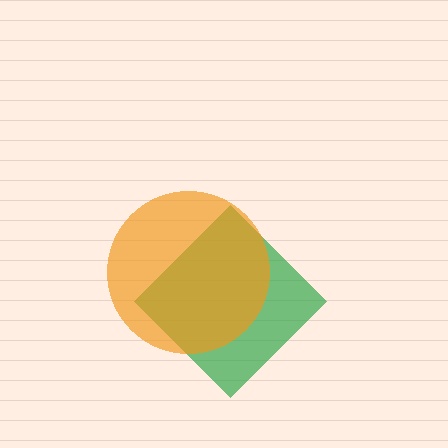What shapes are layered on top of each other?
The layered shapes are: a green diamond, an orange circle.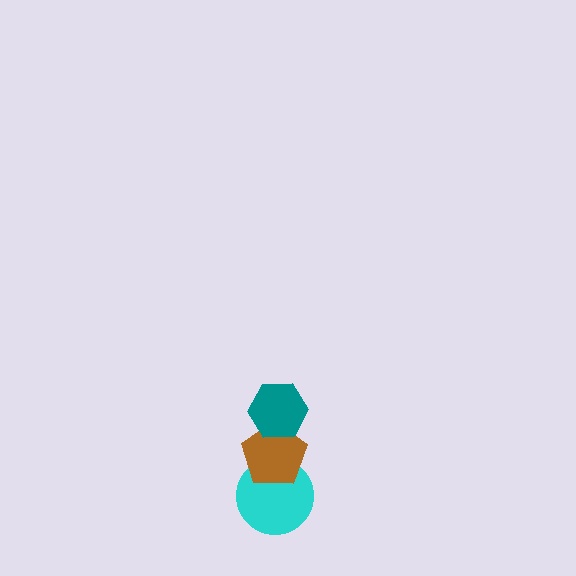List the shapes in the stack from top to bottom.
From top to bottom: the teal hexagon, the brown pentagon, the cyan circle.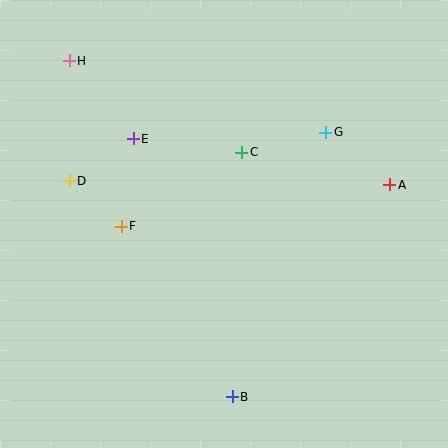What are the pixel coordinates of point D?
Point D is at (69, 181).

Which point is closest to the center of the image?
Point C at (242, 152) is closest to the center.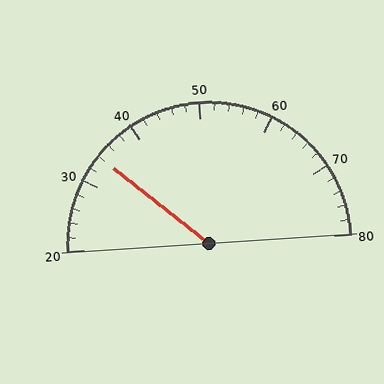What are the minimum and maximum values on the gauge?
The gauge ranges from 20 to 80.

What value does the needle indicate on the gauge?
The needle indicates approximately 34.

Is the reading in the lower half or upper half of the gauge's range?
The reading is in the lower half of the range (20 to 80).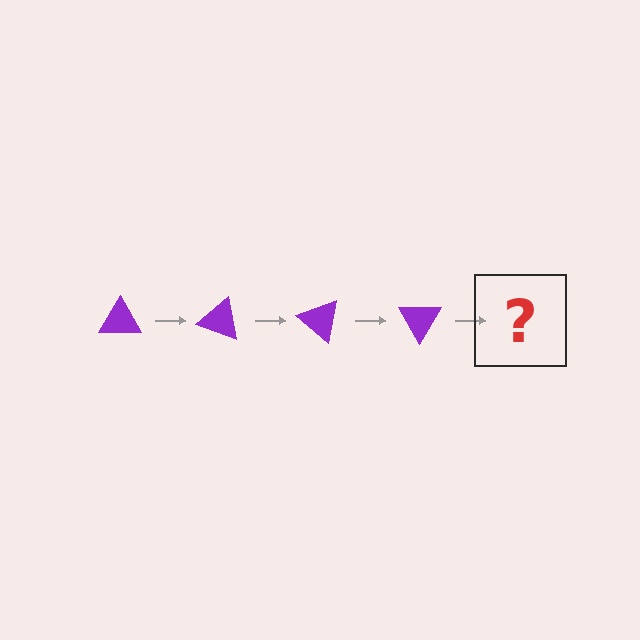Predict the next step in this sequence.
The next step is a purple triangle rotated 80 degrees.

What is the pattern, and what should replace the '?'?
The pattern is that the triangle rotates 20 degrees each step. The '?' should be a purple triangle rotated 80 degrees.